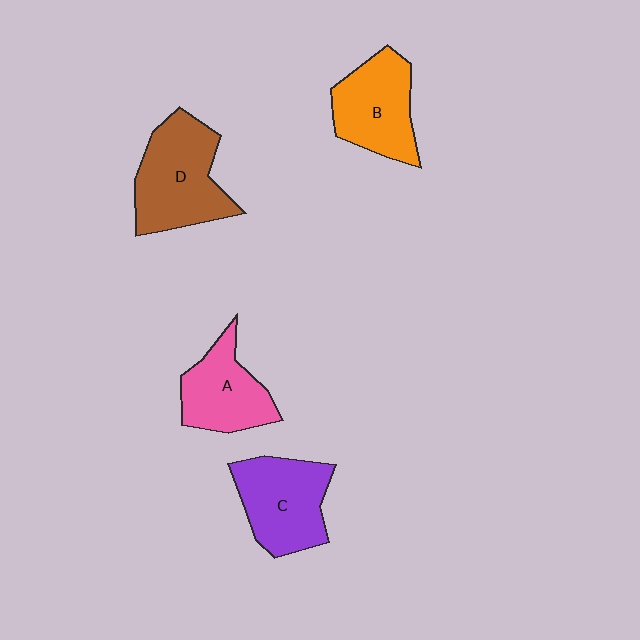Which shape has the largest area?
Shape D (brown).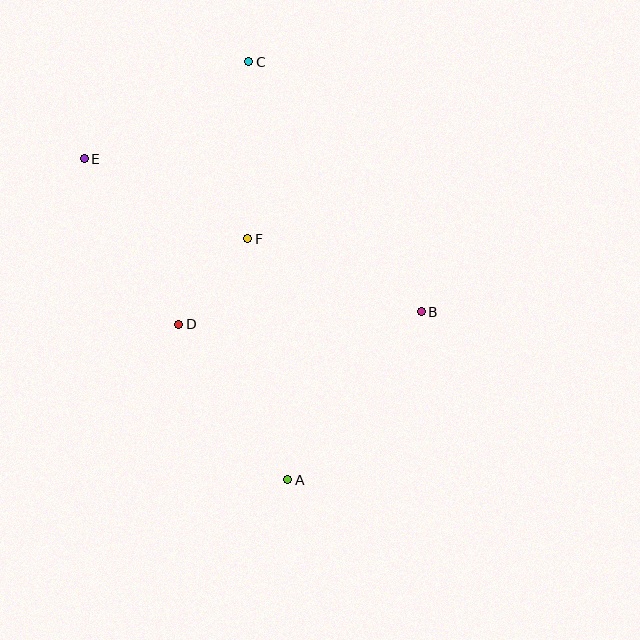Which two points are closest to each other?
Points D and F are closest to each other.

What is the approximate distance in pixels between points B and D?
The distance between B and D is approximately 243 pixels.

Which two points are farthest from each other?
Points A and C are farthest from each other.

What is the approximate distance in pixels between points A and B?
The distance between A and B is approximately 215 pixels.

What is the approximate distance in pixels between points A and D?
The distance between A and D is approximately 190 pixels.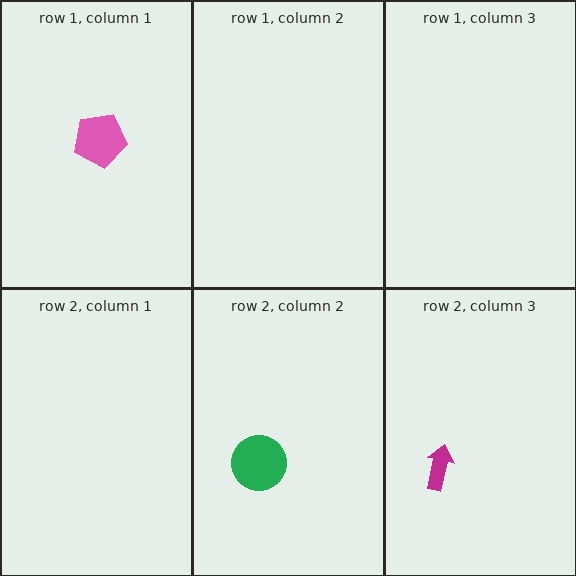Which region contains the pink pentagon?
The row 1, column 1 region.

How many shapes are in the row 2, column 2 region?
1.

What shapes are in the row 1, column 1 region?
The pink pentagon.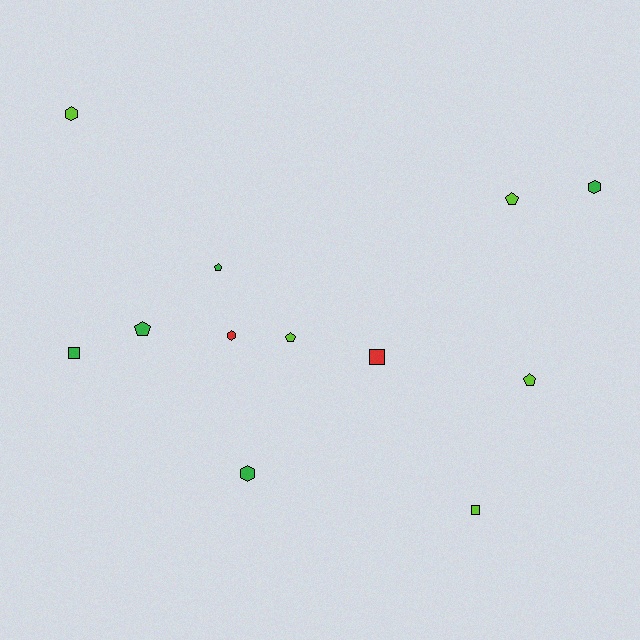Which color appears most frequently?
Green, with 5 objects.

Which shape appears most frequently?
Pentagon, with 5 objects.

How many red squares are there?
There is 1 red square.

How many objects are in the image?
There are 12 objects.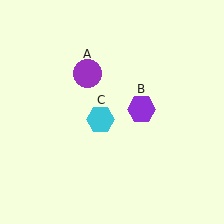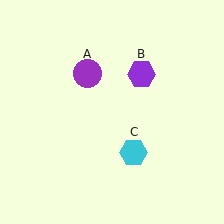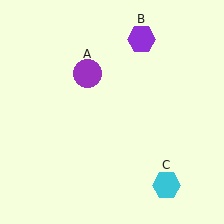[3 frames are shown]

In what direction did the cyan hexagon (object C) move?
The cyan hexagon (object C) moved down and to the right.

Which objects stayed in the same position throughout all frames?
Purple circle (object A) remained stationary.